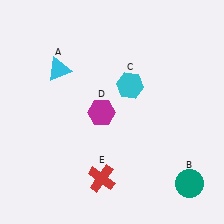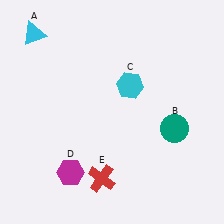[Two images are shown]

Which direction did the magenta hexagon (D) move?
The magenta hexagon (D) moved down.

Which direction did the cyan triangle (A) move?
The cyan triangle (A) moved up.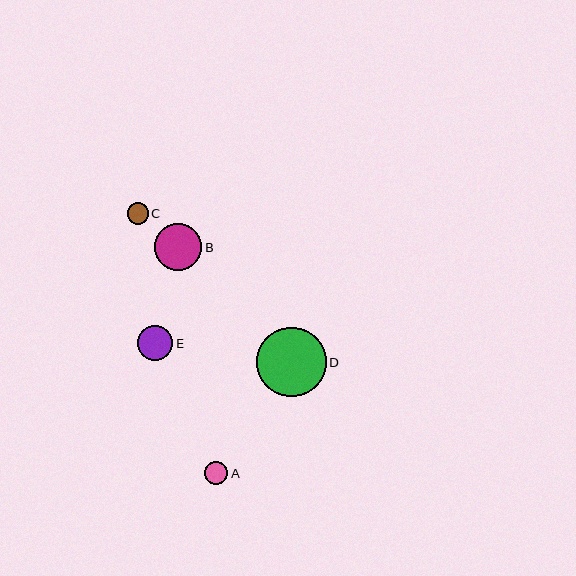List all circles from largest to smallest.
From largest to smallest: D, B, E, A, C.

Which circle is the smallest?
Circle C is the smallest with a size of approximately 21 pixels.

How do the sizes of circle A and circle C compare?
Circle A and circle C are approximately the same size.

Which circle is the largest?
Circle D is the largest with a size of approximately 69 pixels.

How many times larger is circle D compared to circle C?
Circle D is approximately 3.3 times the size of circle C.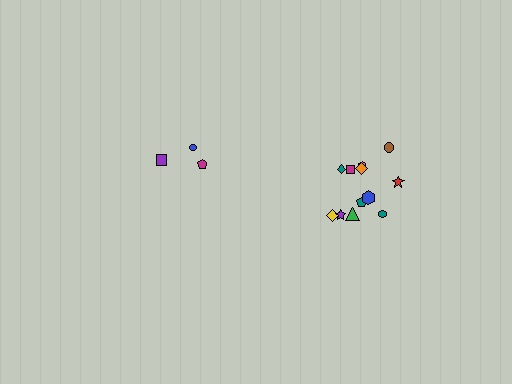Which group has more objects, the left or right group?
The right group.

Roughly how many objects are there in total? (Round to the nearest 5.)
Roughly 15 objects in total.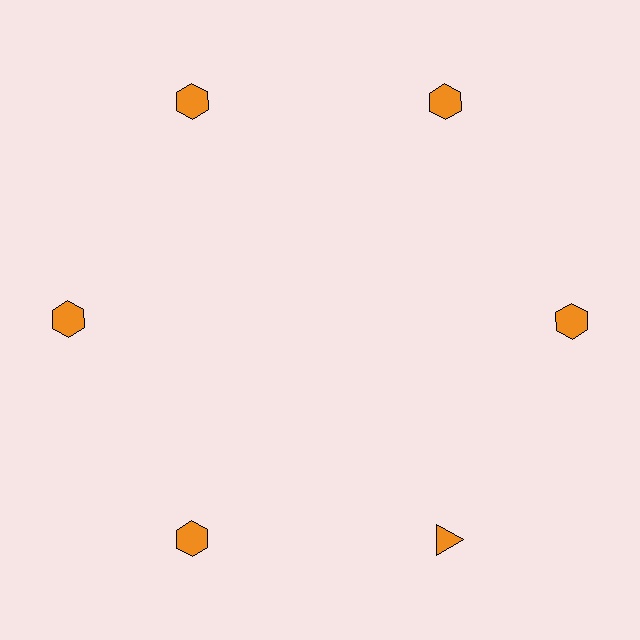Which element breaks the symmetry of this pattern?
The orange triangle at roughly the 5 o'clock position breaks the symmetry. All other shapes are orange hexagons.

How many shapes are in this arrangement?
There are 6 shapes arranged in a ring pattern.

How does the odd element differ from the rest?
It has a different shape: triangle instead of hexagon.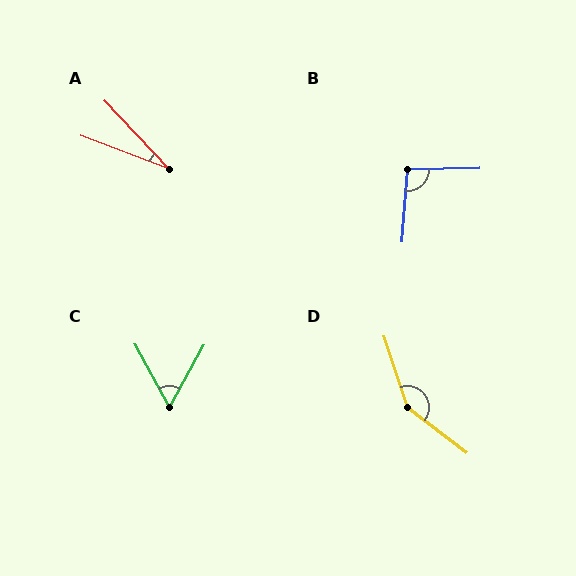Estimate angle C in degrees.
Approximately 58 degrees.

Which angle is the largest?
D, at approximately 146 degrees.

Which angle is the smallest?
A, at approximately 26 degrees.